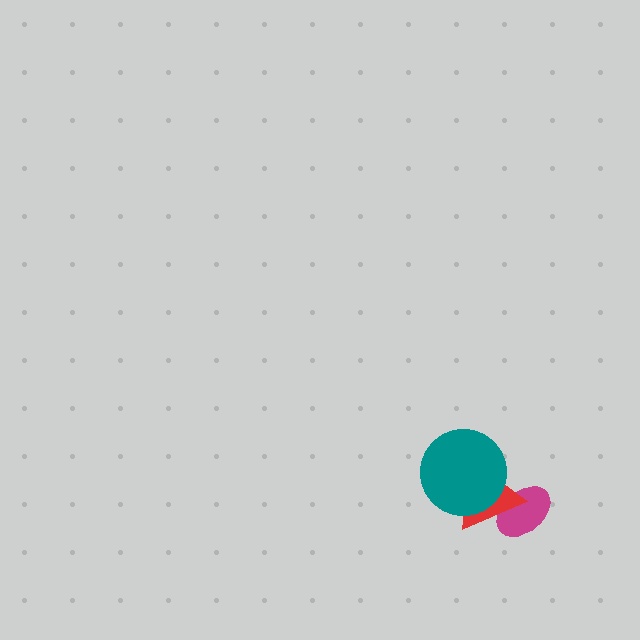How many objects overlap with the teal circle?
1 object overlaps with the teal circle.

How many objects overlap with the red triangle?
2 objects overlap with the red triangle.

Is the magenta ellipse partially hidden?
Yes, it is partially covered by another shape.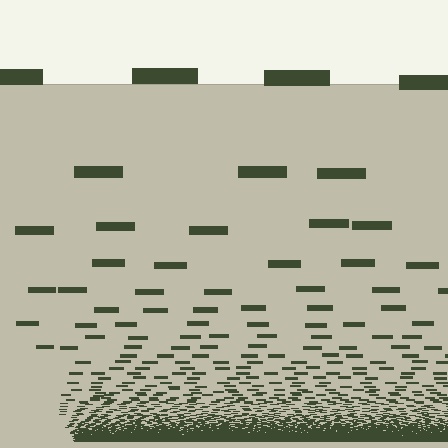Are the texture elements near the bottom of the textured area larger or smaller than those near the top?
Smaller. The gradient is inverted — elements near the bottom are smaller and denser.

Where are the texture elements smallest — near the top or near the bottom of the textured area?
Near the bottom.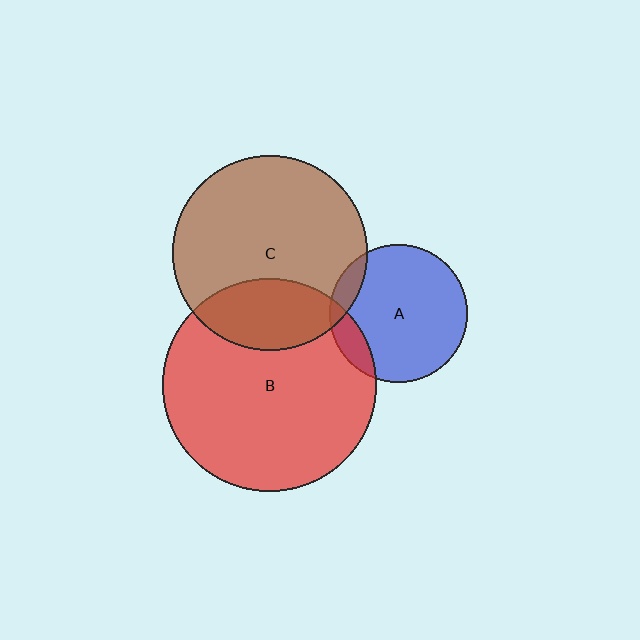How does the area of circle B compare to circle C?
Approximately 1.2 times.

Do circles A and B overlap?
Yes.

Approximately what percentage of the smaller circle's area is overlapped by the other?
Approximately 10%.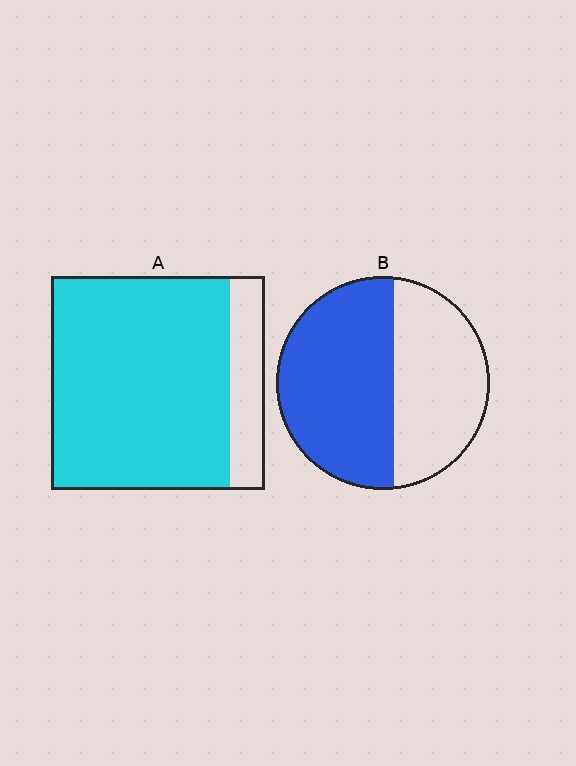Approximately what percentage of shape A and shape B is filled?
A is approximately 85% and B is approximately 55%.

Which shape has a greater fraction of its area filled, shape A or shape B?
Shape A.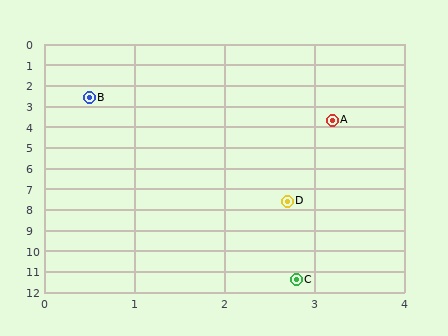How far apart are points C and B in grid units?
Points C and B are about 9.1 grid units apart.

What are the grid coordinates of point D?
Point D is at approximately (2.7, 7.6).